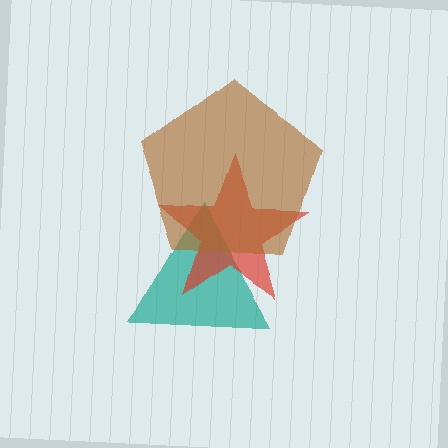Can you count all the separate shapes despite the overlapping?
Yes, there are 3 separate shapes.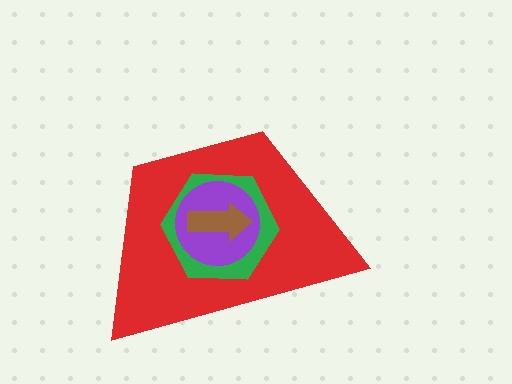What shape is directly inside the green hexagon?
The purple circle.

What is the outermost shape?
The red trapezoid.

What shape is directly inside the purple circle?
The brown arrow.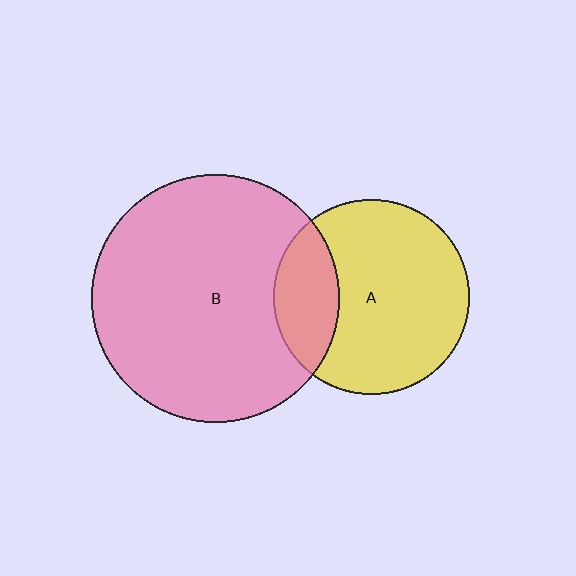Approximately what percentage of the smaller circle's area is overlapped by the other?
Approximately 25%.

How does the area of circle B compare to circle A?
Approximately 1.6 times.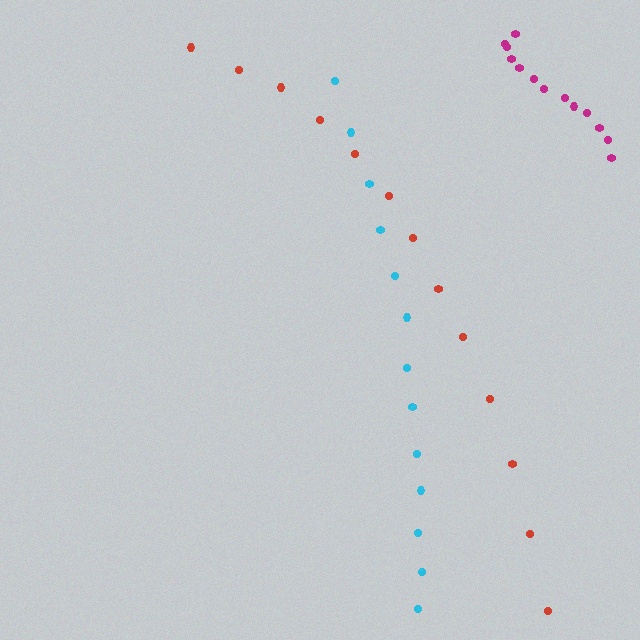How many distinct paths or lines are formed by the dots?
There are 3 distinct paths.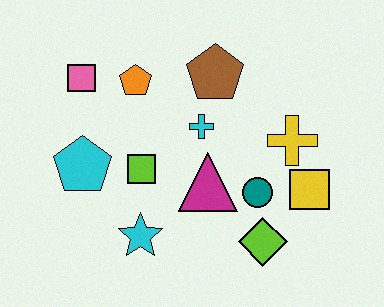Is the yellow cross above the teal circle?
Yes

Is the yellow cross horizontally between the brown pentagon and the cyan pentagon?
No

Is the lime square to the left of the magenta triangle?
Yes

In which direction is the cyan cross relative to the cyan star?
The cyan cross is above the cyan star.